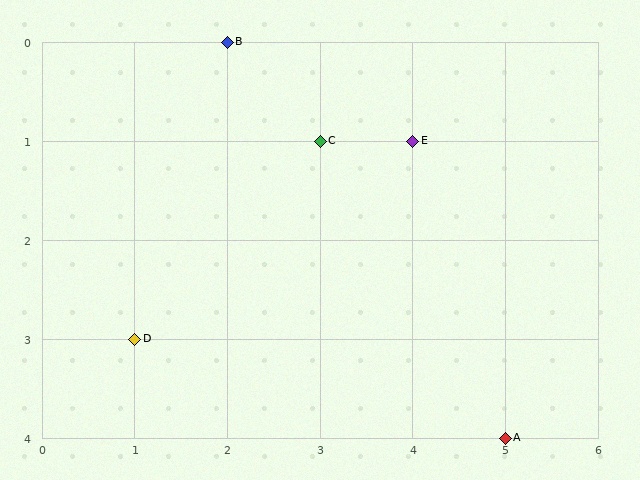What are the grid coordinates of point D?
Point D is at grid coordinates (1, 3).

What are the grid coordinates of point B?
Point B is at grid coordinates (2, 0).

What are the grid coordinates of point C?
Point C is at grid coordinates (3, 1).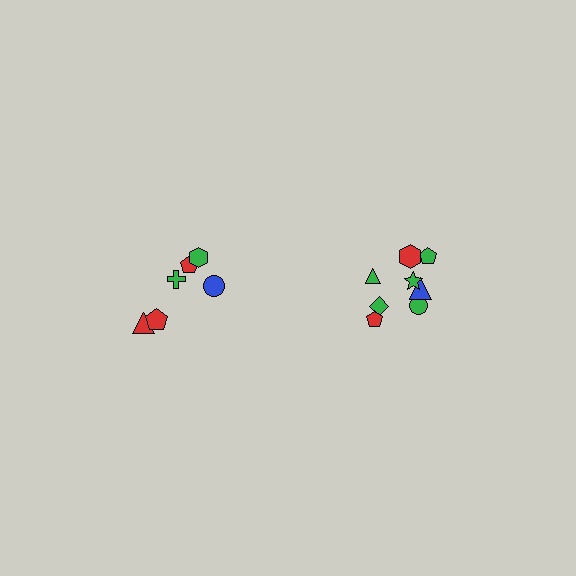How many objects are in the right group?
There are 8 objects.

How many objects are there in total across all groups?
There are 14 objects.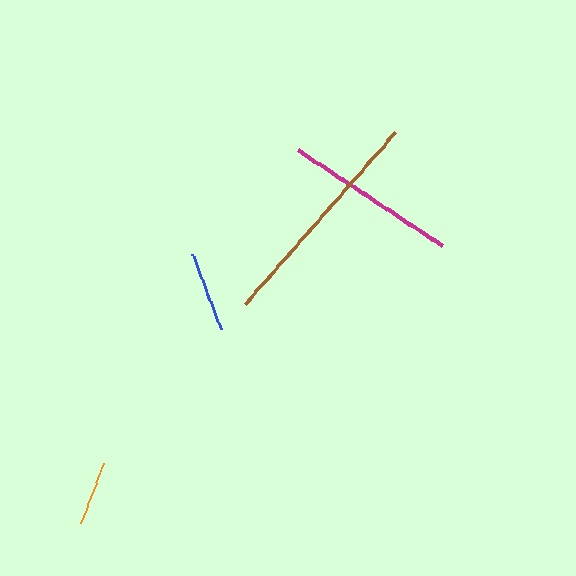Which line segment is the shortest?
The orange line is the shortest at approximately 65 pixels.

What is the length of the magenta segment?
The magenta segment is approximately 173 pixels long.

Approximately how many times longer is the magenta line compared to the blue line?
The magenta line is approximately 2.1 times the length of the blue line.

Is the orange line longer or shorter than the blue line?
The blue line is longer than the orange line.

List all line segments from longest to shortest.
From longest to shortest: brown, magenta, blue, orange.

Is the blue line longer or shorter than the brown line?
The brown line is longer than the blue line.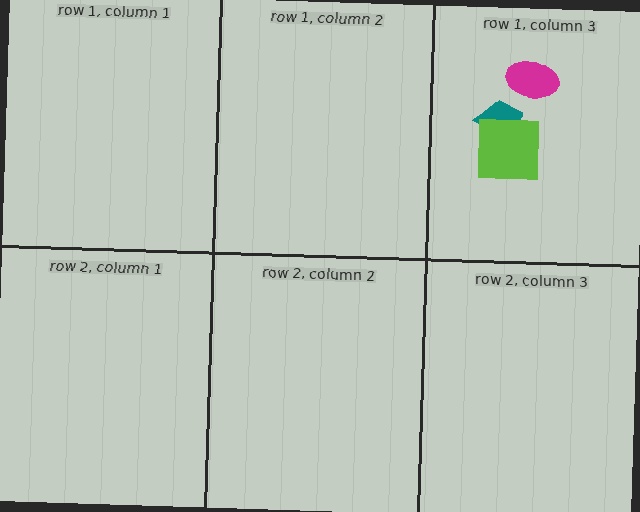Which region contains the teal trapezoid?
The row 1, column 3 region.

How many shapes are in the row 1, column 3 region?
3.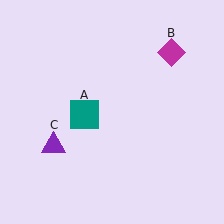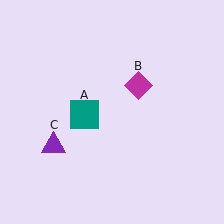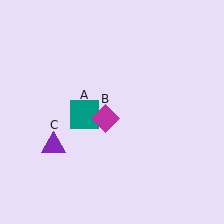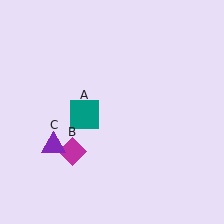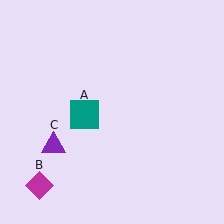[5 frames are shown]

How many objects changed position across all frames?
1 object changed position: magenta diamond (object B).